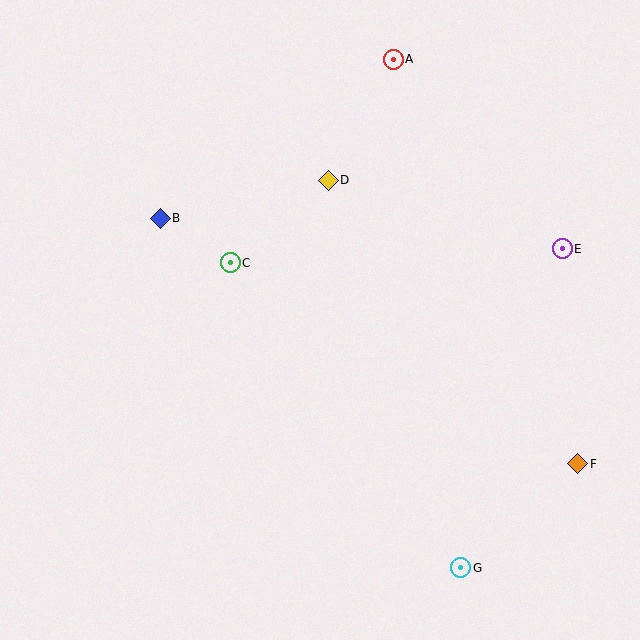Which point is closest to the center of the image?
Point C at (230, 263) is closest to the center.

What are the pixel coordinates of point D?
Point D is at (328, 180).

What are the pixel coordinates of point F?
Point F is at (578, 464).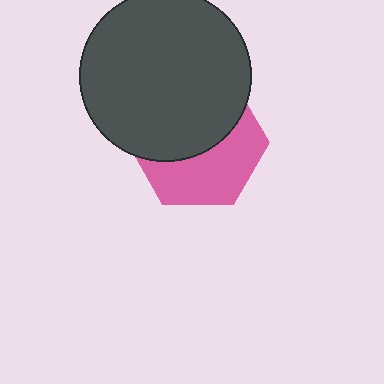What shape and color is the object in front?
The object in front is a dark gray circle.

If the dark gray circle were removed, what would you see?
You would see the complete pink hexagon.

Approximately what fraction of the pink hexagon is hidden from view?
Roughly 53% of the pink hexagon is hidden behind the dark gray circle.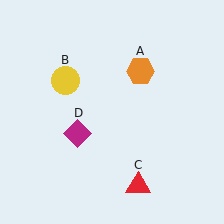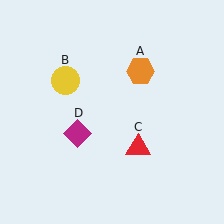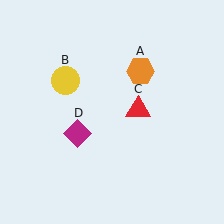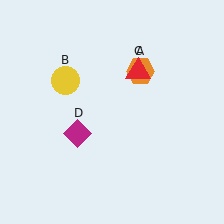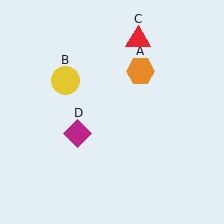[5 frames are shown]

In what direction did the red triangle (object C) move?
The red triangle (object C) moved up.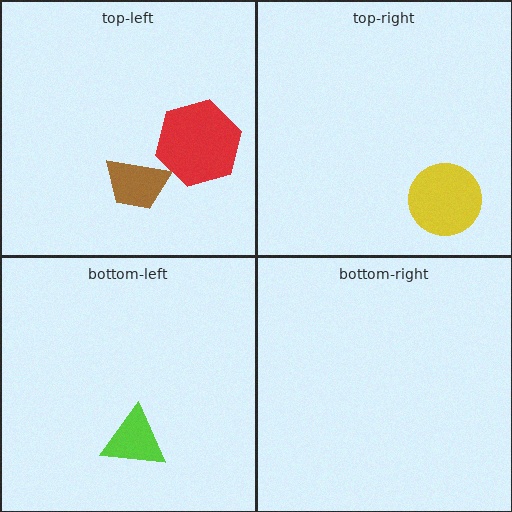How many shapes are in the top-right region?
1.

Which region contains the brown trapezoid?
The top-left region.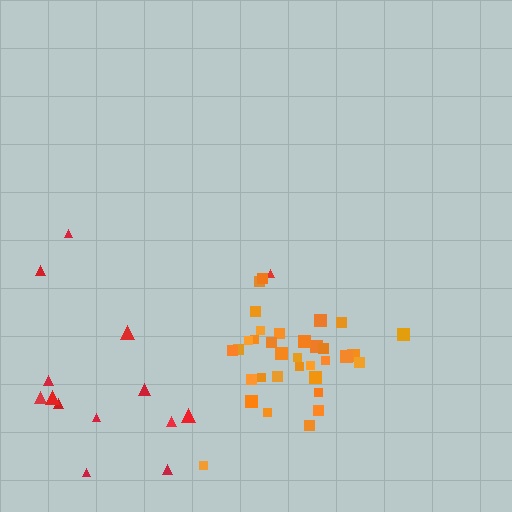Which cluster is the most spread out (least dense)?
Red.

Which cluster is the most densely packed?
Orange.